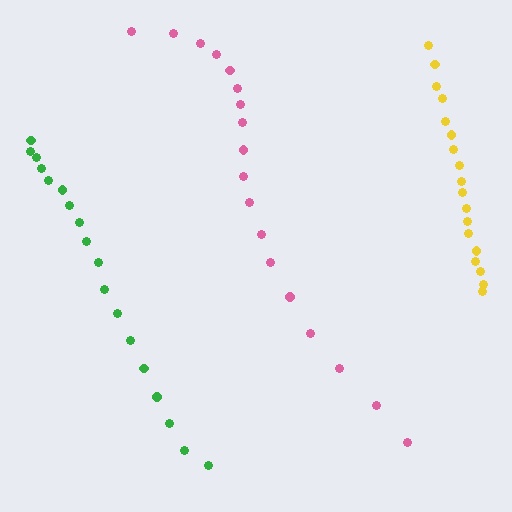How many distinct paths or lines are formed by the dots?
There are 3 distinct paths.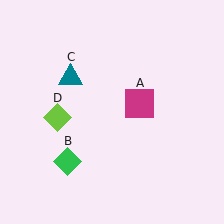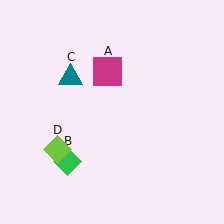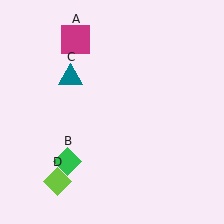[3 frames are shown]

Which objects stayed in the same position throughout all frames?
Green diamond (object B) and teal triangle (object C) remained stationary.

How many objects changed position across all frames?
2 objects changed position: magenta square (object A), lime diamond (object D).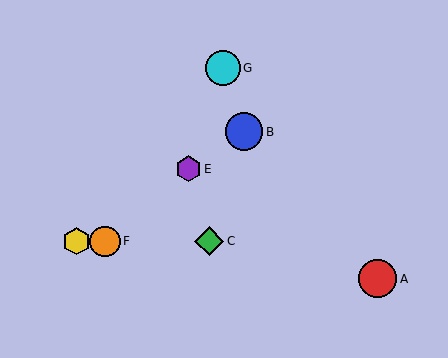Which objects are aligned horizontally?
Objects C, D, F are aligned horizontally.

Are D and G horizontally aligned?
No, D is at y≈241 and G is at y≈68.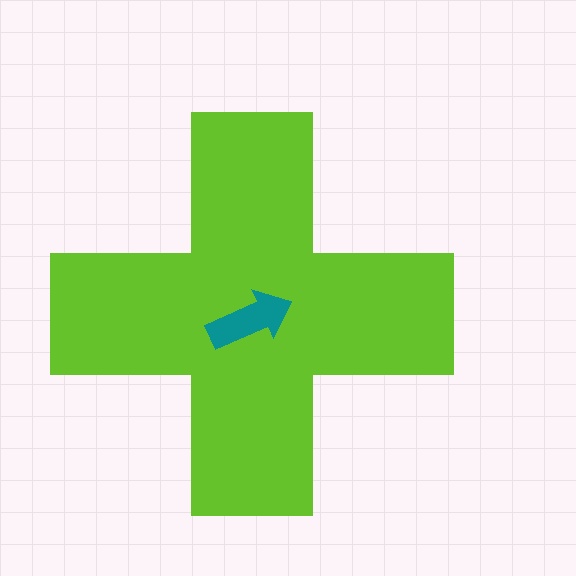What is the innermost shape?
The teal arrow.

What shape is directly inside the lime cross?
The teal arrow.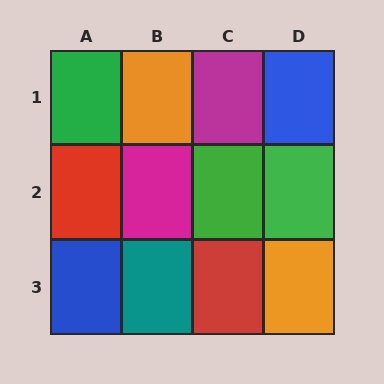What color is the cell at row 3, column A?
Blue.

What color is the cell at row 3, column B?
Teal.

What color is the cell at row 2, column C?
Green.